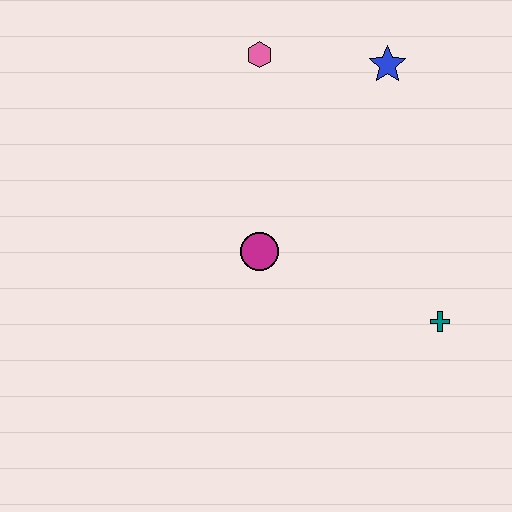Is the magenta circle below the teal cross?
No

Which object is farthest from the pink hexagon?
The teal cross is farthest from the pink hexagon.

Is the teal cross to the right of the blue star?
Yes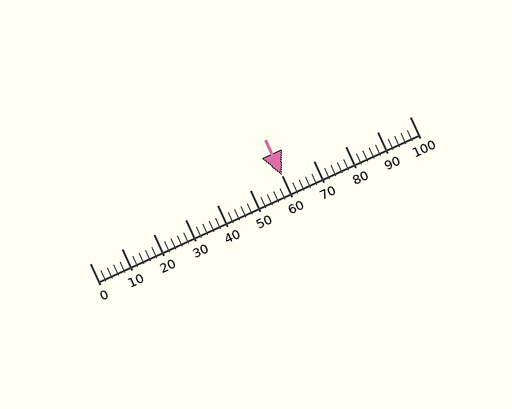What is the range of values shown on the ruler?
The ruler shows values from 0 to 100.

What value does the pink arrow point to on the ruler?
The pink arrow points to approximately 60.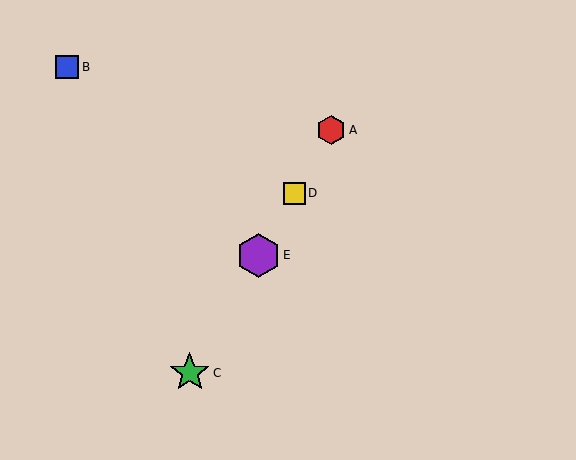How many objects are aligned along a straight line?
4 objects (A, C, D, E) are aligned along a straight line.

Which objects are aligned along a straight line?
Objects A, C, D, E are aligned along a straight line.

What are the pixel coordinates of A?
Object A is at (331, 130).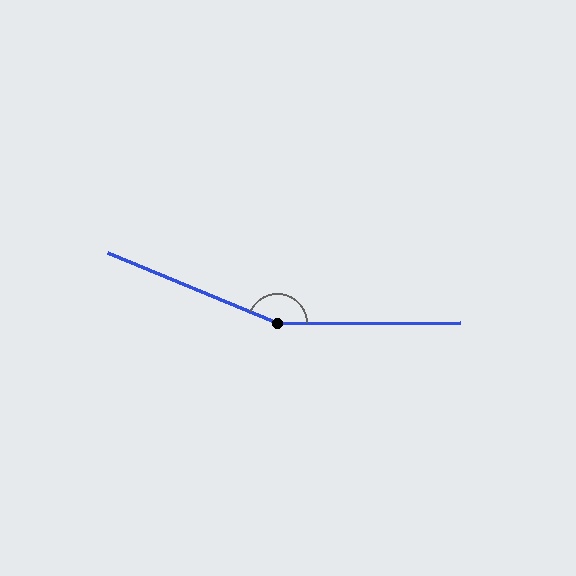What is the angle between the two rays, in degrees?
Approximately 157 degrees.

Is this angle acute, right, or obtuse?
It is obtuse.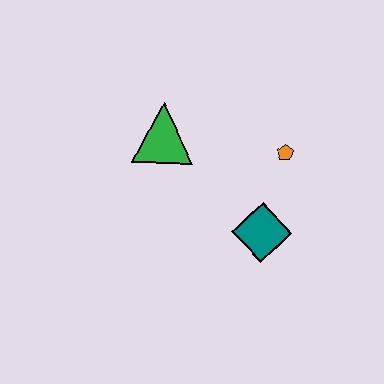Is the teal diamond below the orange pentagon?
Yes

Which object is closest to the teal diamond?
The orange pentagon is closest to the teal diamond.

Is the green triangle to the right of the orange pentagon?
No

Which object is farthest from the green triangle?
The teal diamond is farthest from the green triangle.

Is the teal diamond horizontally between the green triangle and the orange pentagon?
Yes